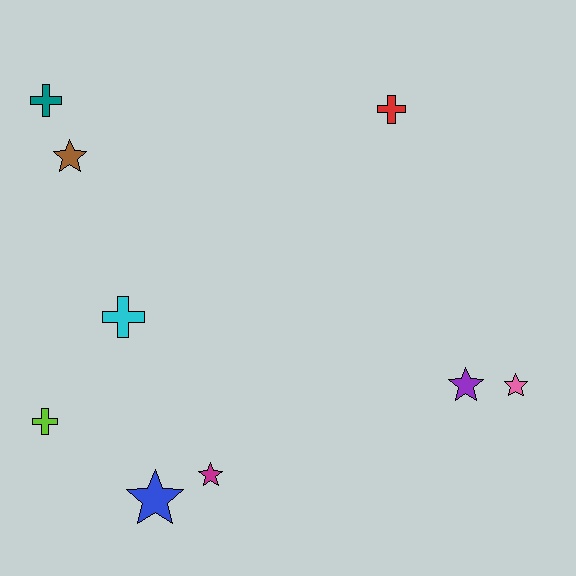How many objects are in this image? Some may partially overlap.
There are 9 objects.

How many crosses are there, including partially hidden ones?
There are 4 crosses.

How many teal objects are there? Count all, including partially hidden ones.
There is 1 teal object.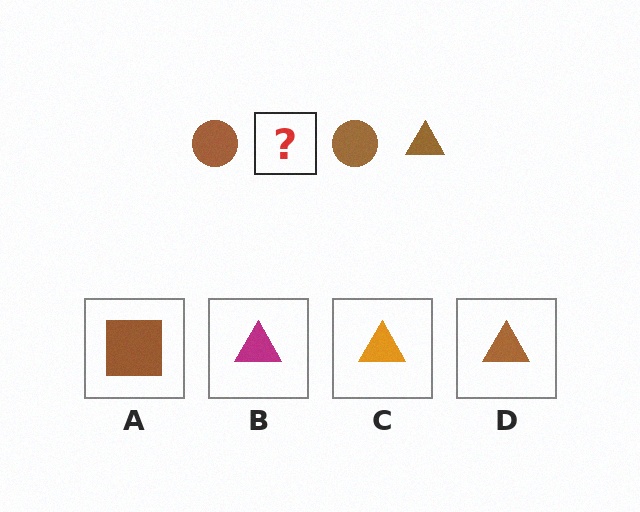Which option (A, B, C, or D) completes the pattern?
D.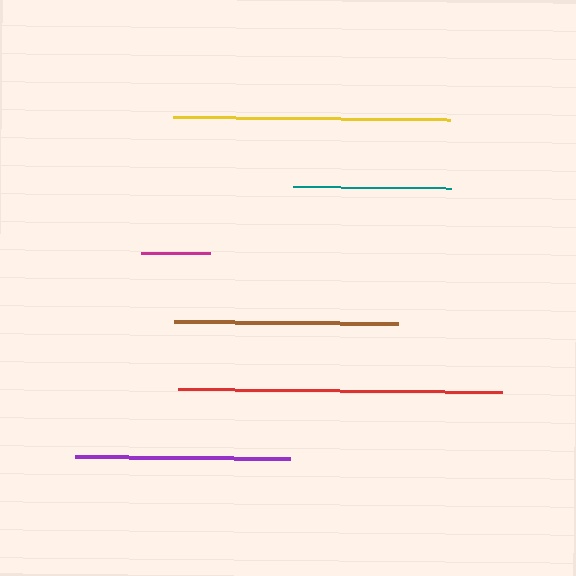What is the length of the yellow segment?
The yellow segment is approximately 277 pixels long.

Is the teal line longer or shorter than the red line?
The red line is longer than the teal line.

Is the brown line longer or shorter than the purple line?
The brown line is longer than the purple line.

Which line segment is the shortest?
The magenta line is the shortest at approximately 68 pixels.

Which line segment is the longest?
The red line is the longest at approximately 323 pixels.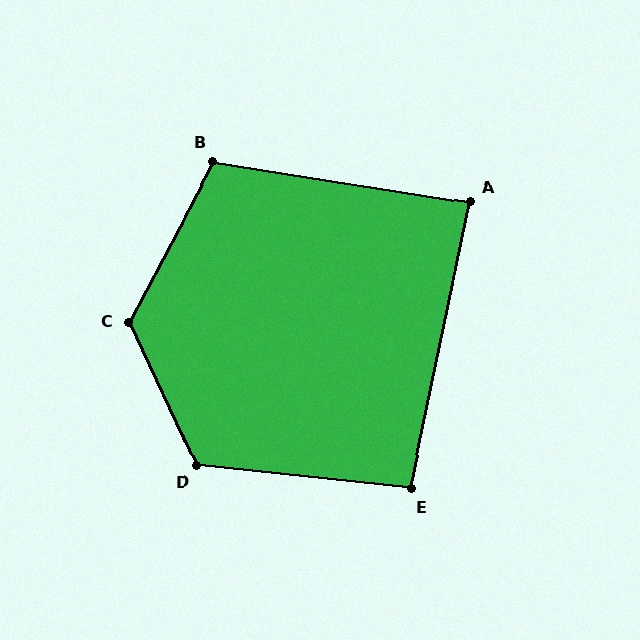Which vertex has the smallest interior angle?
A, at approximately 87 degrees.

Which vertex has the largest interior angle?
C, at approximately 127 degrees.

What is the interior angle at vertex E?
Approximately 96 degrees (obtuse).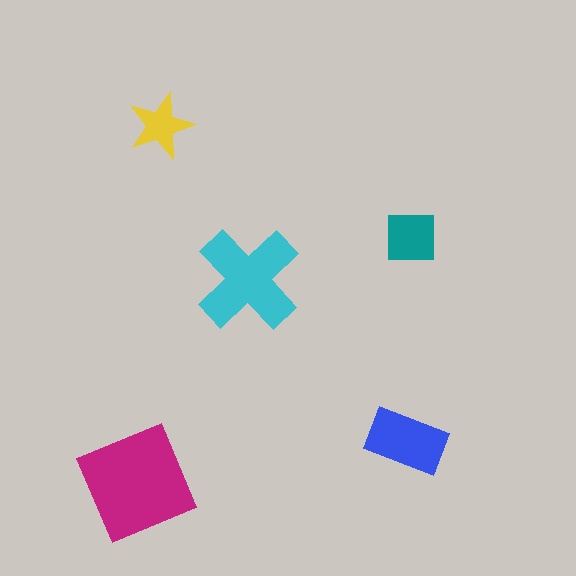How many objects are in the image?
There are 5 objects in the image.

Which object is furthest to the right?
The teal square is rightmost.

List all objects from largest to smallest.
The magenta diamond, the cyan cross, the blue rectangle, the teal square, the yellow star.